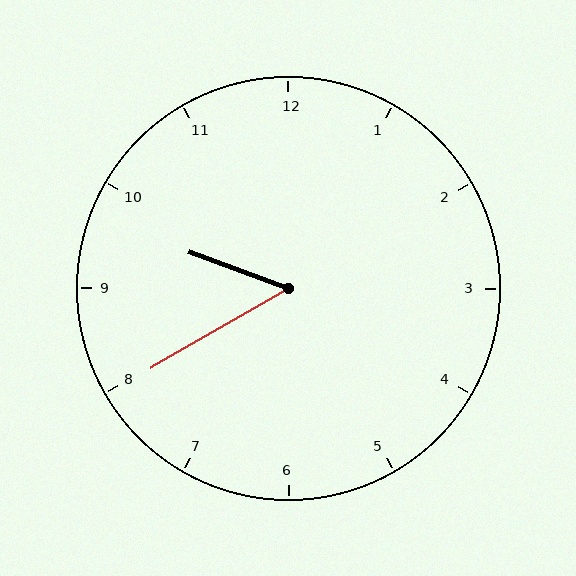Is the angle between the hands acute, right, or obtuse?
It is acute.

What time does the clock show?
9:40.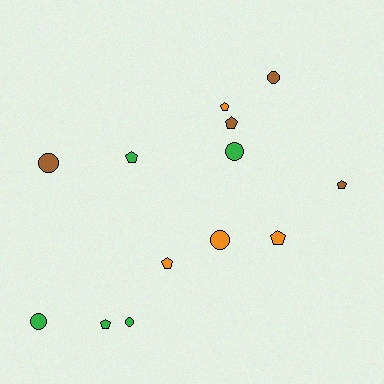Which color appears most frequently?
Green, with 5 objects.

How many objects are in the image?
There are 13 objects.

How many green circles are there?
There are 3 green circles.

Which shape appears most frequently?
Pentagon, with 7 objects.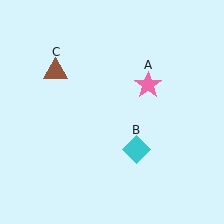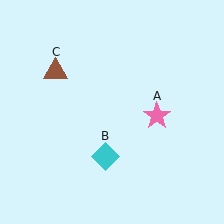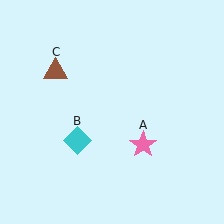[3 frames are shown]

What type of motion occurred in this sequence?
The pink star (object A), cyan diamond (object B) rotated clockwise around the center of the scene.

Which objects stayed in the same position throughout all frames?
Brown triangle (object C) remained stationary.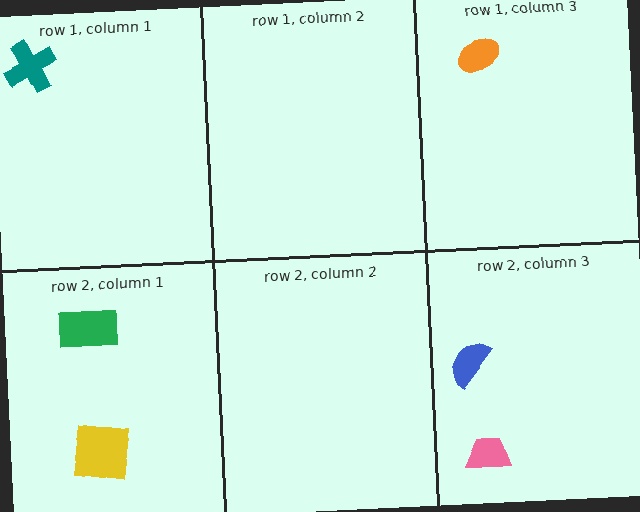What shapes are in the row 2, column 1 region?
The green rectangle, the yellow square.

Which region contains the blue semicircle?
The row 2, column 3 region.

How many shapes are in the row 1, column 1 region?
1.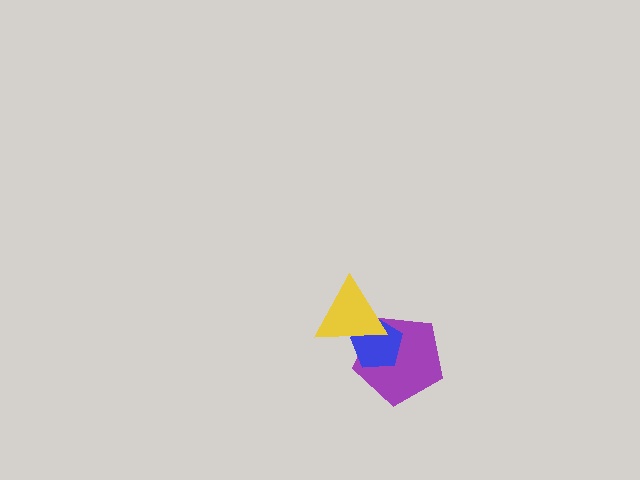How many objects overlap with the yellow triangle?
2 objects overlap with the yellow triangle.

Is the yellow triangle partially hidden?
No, no other shape covers it.